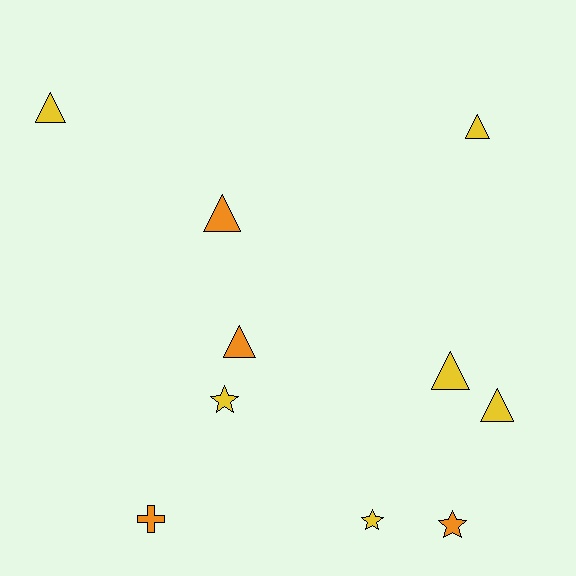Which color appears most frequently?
Yellow, with 6 objects.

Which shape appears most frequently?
Triangle, with 6 objects.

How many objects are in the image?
There are 10 objects.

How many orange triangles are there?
There are 2 orange triangles.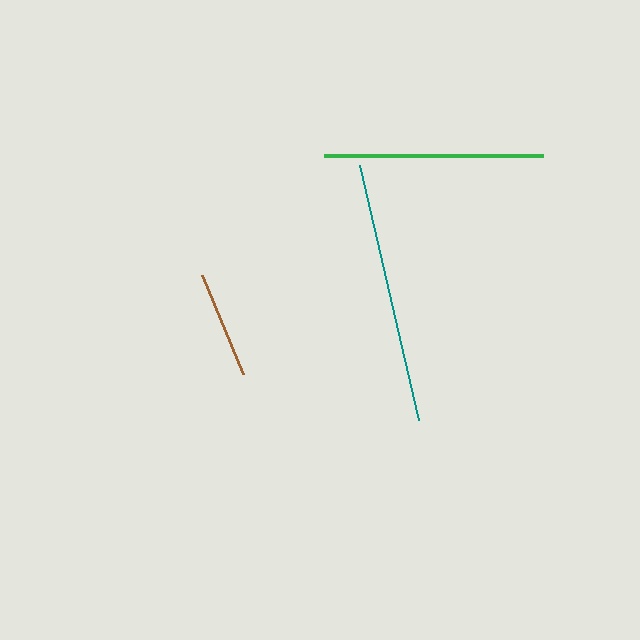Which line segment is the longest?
The teal line is the longest at approximately 262 pixels.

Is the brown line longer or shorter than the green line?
The green line is longer than the brown line.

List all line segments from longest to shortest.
From longest to shortest: teal, green, brown.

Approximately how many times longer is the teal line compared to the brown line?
The teal line is approximately 2.4 times the length of the brown line.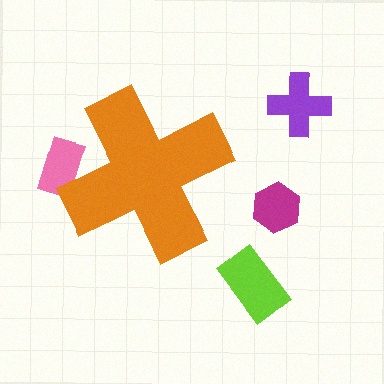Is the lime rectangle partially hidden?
No, the lime rectangle is fully visible.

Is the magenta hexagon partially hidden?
No, the magenta hexagon is fully visible.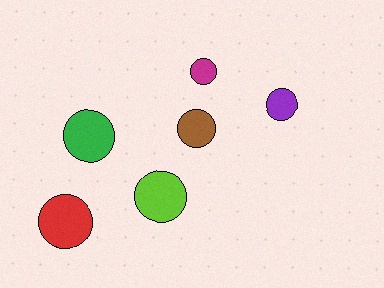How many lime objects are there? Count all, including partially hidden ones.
There is 1 lime object.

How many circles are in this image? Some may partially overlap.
There are 6 circles.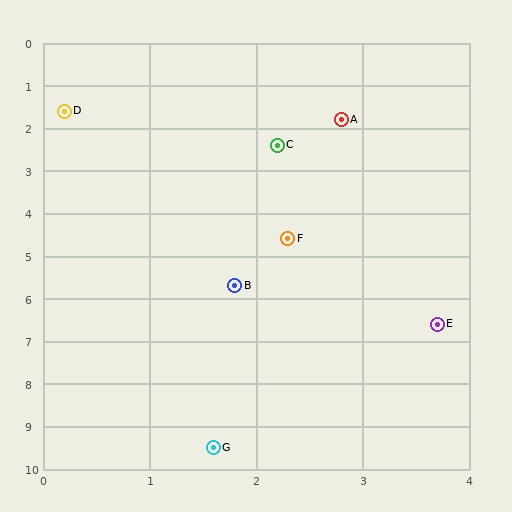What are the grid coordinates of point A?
Point A is at approximately (2.8, 1.8).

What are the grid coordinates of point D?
Point D is at approximately (0.2, 1.6).